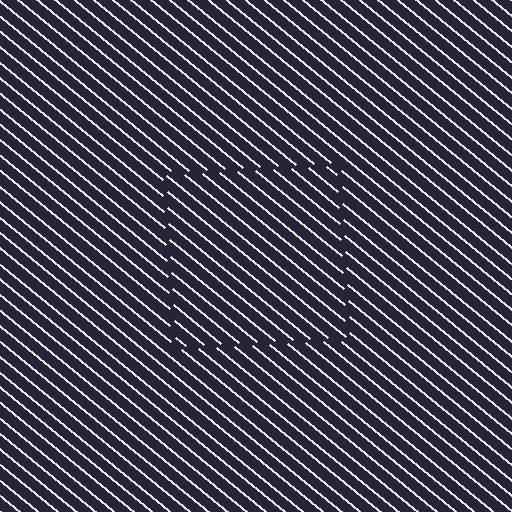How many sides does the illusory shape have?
4 sides — the line-ends trace a square.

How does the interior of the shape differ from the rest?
The interior of the shape contains the same grating, shifted by half a period — the contour is defined by the phase discontinuity where line-ends from the inner and outer gratings abut.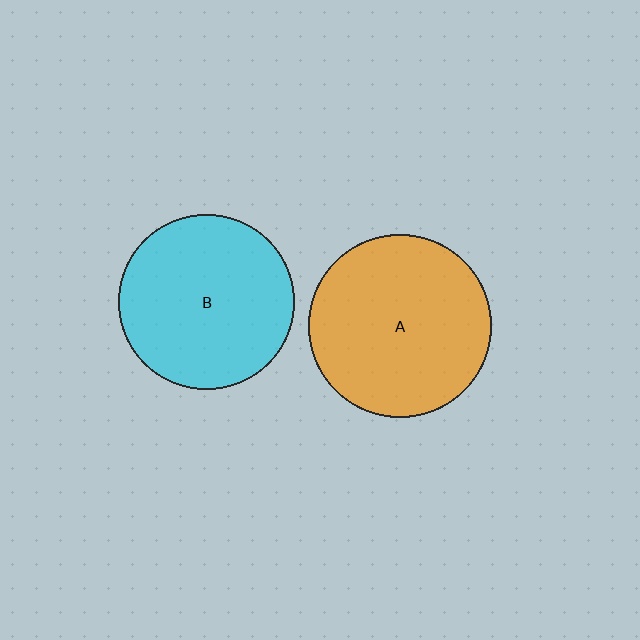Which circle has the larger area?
Circle A (orange).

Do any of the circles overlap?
No, none of the circles overlap.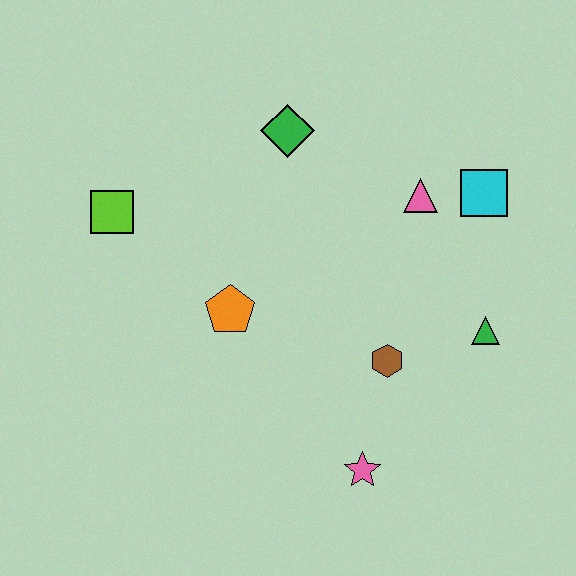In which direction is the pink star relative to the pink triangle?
The pink star is below the pink triangle.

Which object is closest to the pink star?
The brown hexagon is closest to the pink star.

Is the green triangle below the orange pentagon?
Yes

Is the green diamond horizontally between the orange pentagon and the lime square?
No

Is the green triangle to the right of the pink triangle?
Yes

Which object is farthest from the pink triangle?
The lime square is farthest from the pink triangle.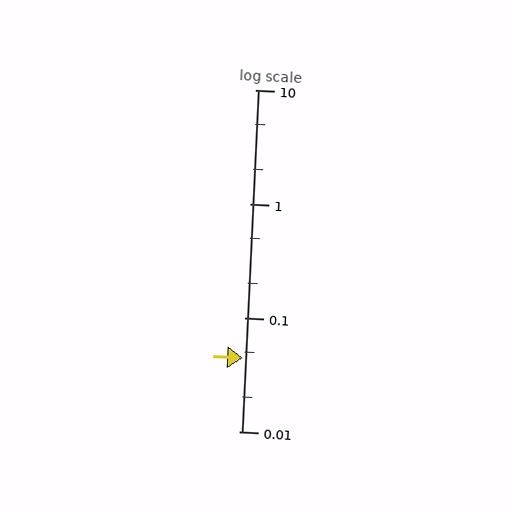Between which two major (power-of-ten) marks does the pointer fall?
The pointer is between 0.01 and 0.1.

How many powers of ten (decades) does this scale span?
The scale spans 3 decades, from 0.01 to 10.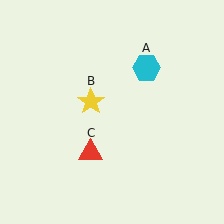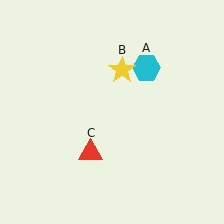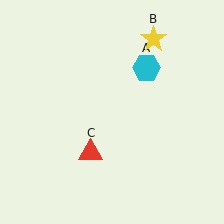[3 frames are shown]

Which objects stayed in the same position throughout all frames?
Cyan hexagon (object A) and red triangle (object C) remained stationary.